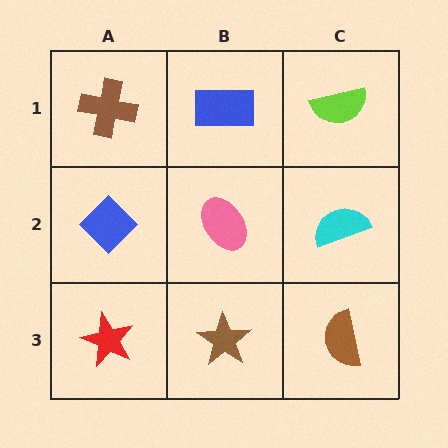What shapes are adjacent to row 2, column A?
A brown cross (row 1, column A), a red star (row 3, column A), a pink ellipse (row 2, column B).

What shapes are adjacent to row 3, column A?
A blue diamond (row 2, column A), a brown star (row 3, column B).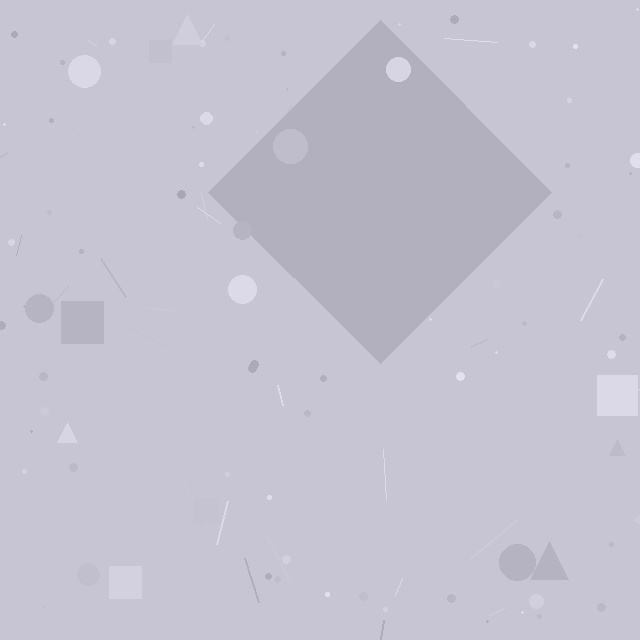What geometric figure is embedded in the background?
A diamond is embedded in the background.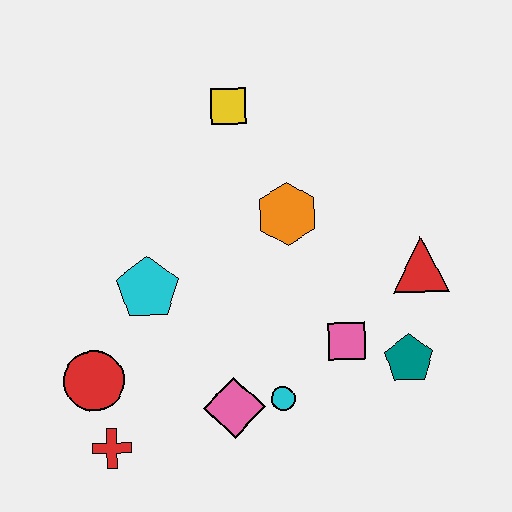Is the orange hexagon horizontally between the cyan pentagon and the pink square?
Yes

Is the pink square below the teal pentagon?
No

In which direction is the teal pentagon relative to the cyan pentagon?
The teal pentagon is to the right of the cyan pentagon.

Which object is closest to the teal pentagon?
The pink square is closest to the teal pentagon.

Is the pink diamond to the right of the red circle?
Yes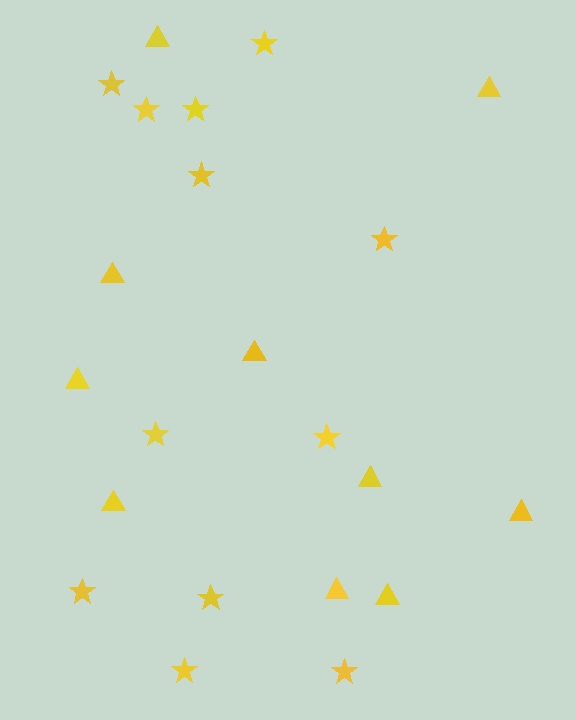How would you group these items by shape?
There are 2 groups: one group of stars (12) and one group of triangles (10).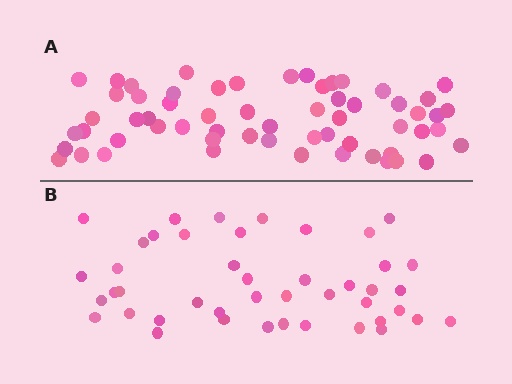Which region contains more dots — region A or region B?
Region A (the top region) has more dots.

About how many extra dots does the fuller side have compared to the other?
Region A has approximately 15 more dots than region B.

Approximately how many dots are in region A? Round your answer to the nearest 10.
About 60 dots.